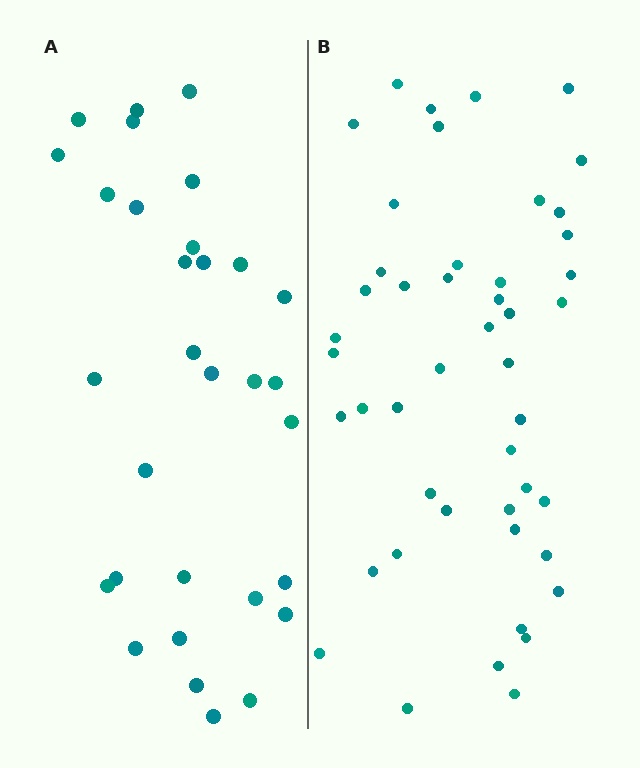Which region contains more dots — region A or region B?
Region B (the right region) has more dots.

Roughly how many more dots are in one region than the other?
Region B has approximately 15 more dots than region A.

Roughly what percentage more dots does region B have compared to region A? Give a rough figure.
About 50% more.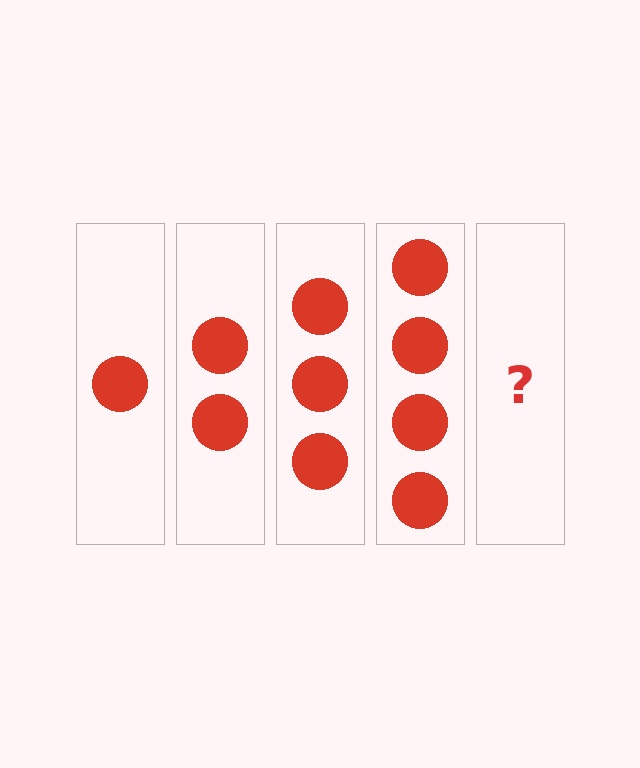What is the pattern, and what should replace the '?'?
The pattern is that each step adds one more circle. The '?' should be 5 circles.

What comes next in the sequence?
The next element should be 5 circles.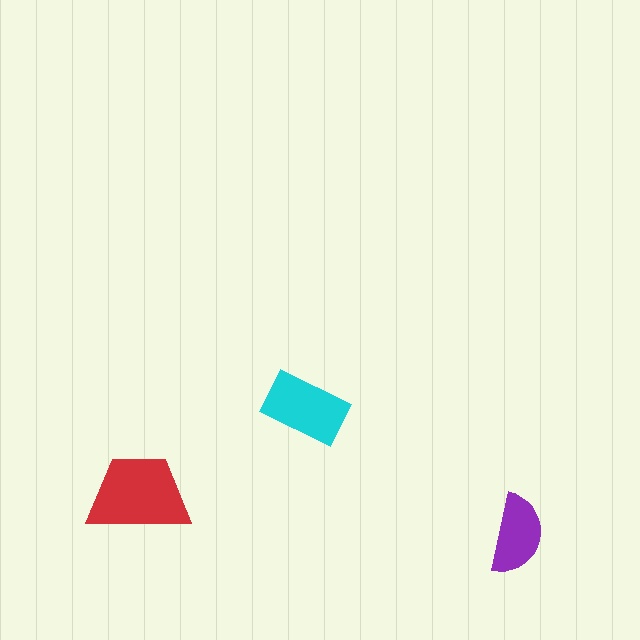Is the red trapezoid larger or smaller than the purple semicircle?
Larger.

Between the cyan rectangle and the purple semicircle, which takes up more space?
The cyan rectangle.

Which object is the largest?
The red trapezoid.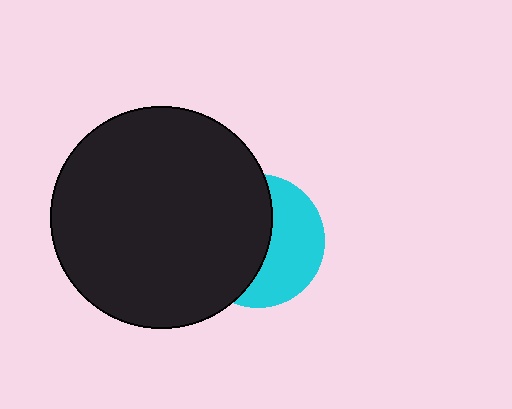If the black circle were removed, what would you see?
You would see the complete cyan circle.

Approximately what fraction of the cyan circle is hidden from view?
Roughly 55% of the cyan circle is hidden behind the black circle.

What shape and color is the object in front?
The object in front is a black circle.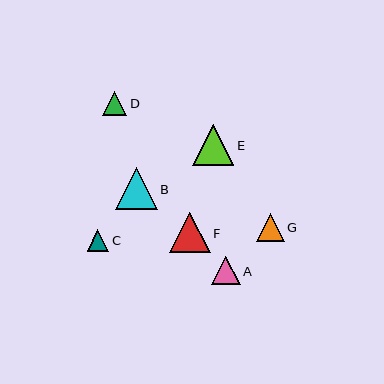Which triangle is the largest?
Triangle B is the largest with a size of approximately 42 pixels.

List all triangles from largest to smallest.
From largest to smallest: B, E, F, A, G, D, C.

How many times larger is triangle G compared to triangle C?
Triangle G is approximately 1.3 times the size of triangle C.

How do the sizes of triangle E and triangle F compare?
Triangle E and triangle F are approximately the same size.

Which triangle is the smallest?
Triangle C is the smallest with a size of approximately 21 pixels.